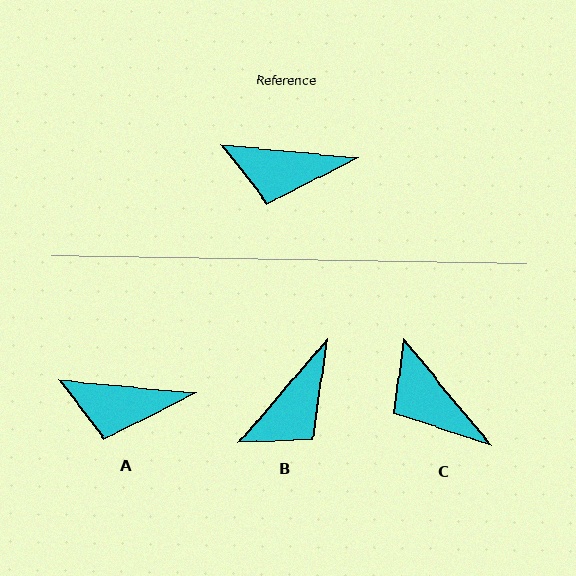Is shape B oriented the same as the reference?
No, it is off by about 55 degrees.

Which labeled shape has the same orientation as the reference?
A.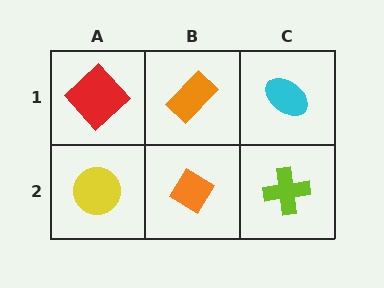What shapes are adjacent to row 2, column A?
A red diamond (row 1, column A), an orange diamond (row 2, column B).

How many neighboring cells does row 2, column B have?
3.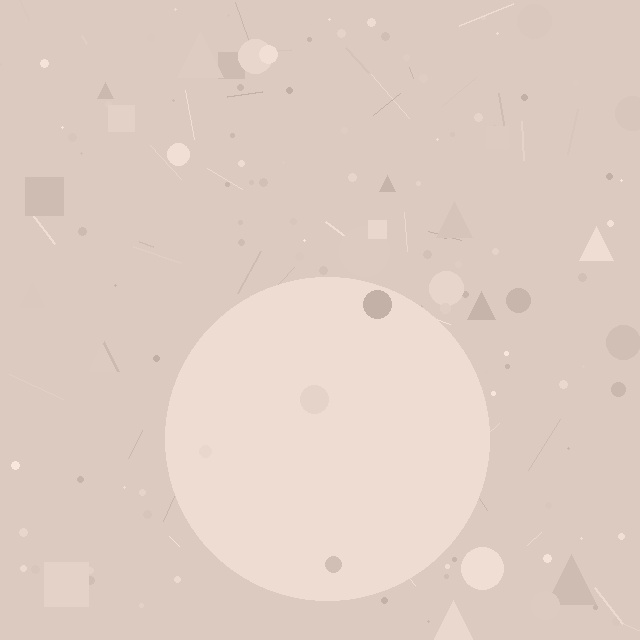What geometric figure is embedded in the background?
A circle is embedded in the background.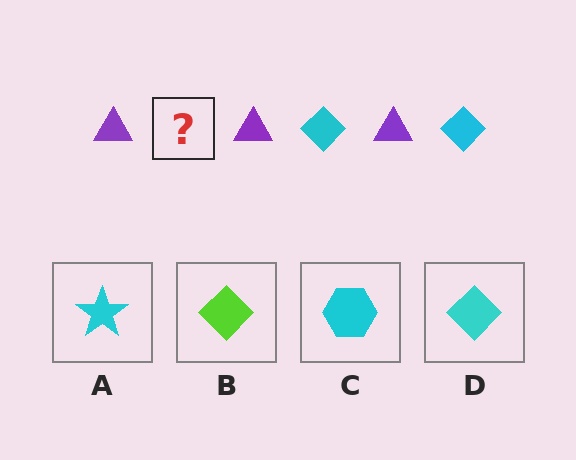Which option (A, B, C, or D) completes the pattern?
D.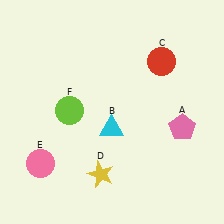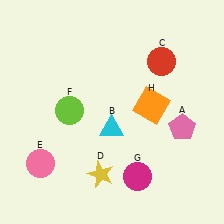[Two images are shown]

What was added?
A magenta circle (G), an orange square (H) were added in Image 2.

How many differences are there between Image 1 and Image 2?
There are 2 differences between the two images.